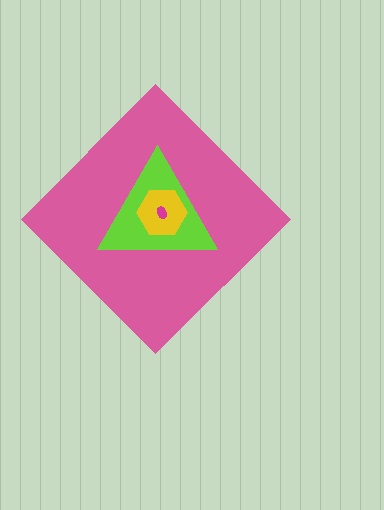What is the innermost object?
The magenta ellipse.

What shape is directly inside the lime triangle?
The yellow hexagon.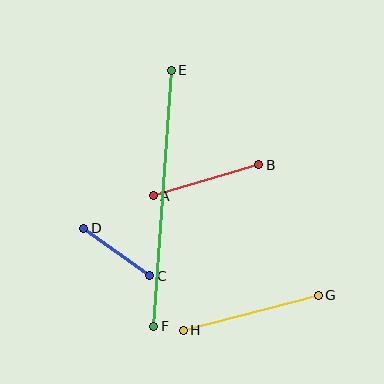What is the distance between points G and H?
The distance is approximately 139 pixels.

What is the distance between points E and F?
The distance is approximately 256 pixels.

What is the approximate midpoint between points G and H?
The midpoint is at approximately (251, 313) pixels.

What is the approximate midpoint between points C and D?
The midpoint is at approximately (117, 252) pixels.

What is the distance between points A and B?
The distance is approximately 110 pixels.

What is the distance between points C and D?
The distance is approximately 81 pixels.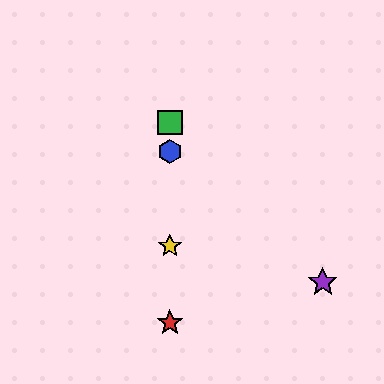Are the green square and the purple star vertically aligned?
No, the green square is at x≈170 and the purple star is at x≈323.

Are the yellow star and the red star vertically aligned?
Yes, both are at x≈170.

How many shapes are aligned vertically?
4 shapes (the red star, the blue hexagon, the green square, the yellow star) are aligned vertically.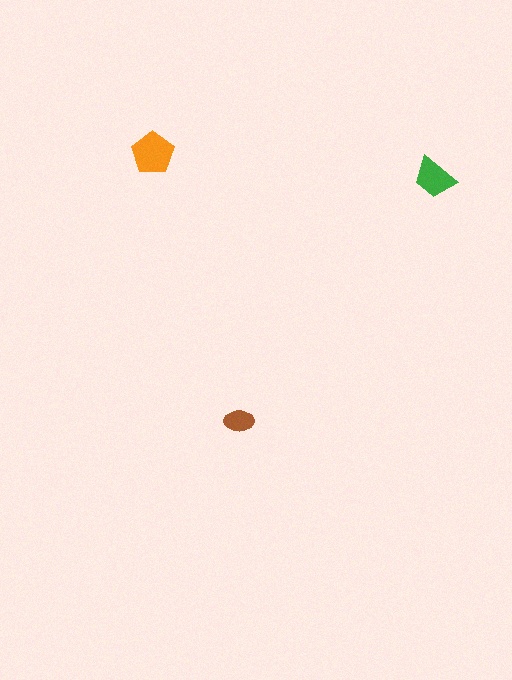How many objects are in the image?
There are 3 objects in the image.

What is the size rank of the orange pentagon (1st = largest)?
1st.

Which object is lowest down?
The brown ellipse is bottommost.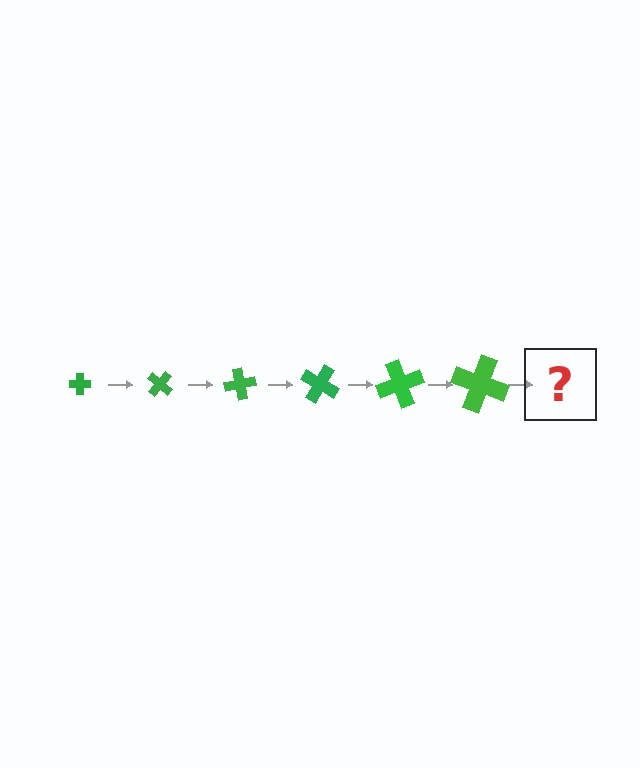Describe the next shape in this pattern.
It should be a cross, larger than the previous one and rotated 240 degrees from the start.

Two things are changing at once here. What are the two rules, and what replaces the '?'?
The two rules are that the cross grows larger each step and it rotates 40 degrees each step. The '?' should be a cross, larger than the previous one and rotated 240 degrees from the start.